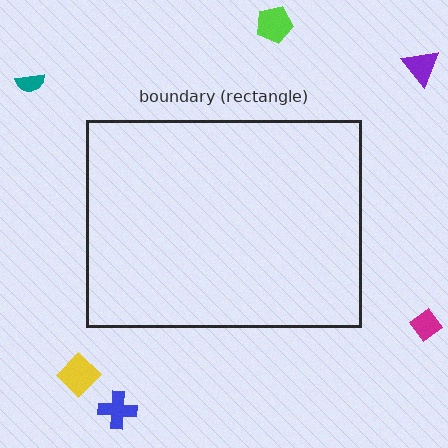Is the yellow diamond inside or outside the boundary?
Outside.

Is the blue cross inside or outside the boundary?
Outside.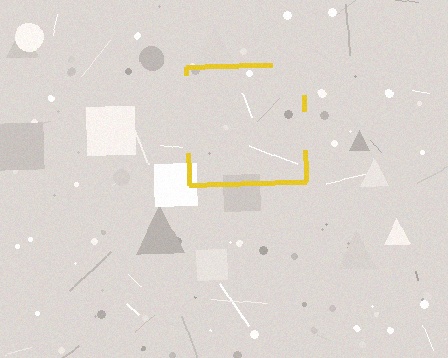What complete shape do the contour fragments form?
The contour fragments form a square.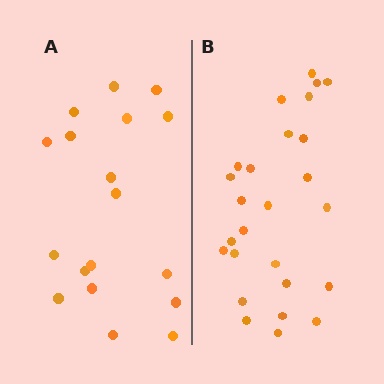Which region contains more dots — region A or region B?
Region B (the right region) has more dots.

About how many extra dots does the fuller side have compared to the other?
Region B has roughly 8 or so more dots than region A.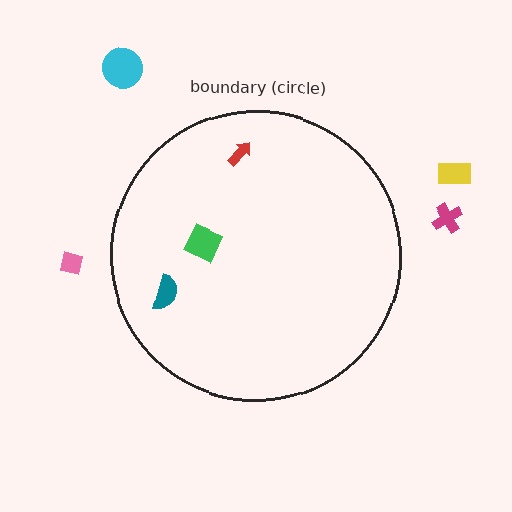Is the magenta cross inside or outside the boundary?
Outside.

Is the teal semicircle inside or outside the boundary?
Inside.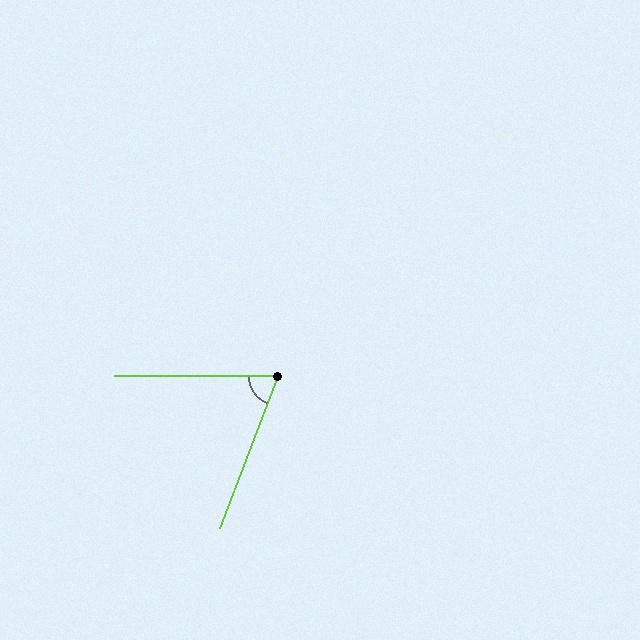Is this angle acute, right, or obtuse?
It is acute.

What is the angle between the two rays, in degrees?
Approximately 69 degrees.